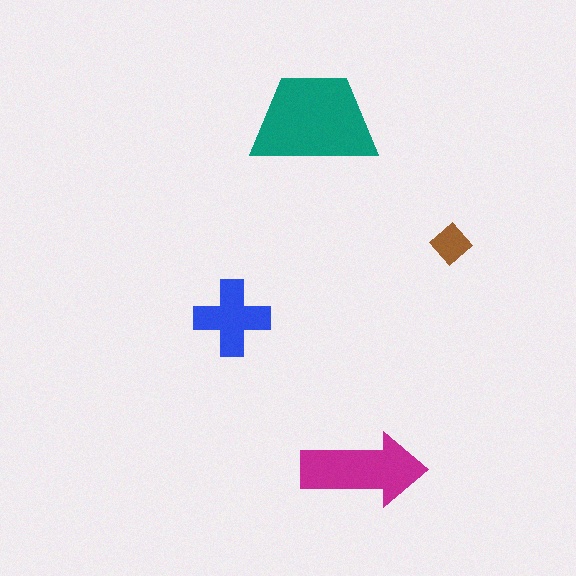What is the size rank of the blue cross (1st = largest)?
3rd.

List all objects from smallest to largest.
The brown diamond, the blue cross, the magenta arrow, the teal trapezoid.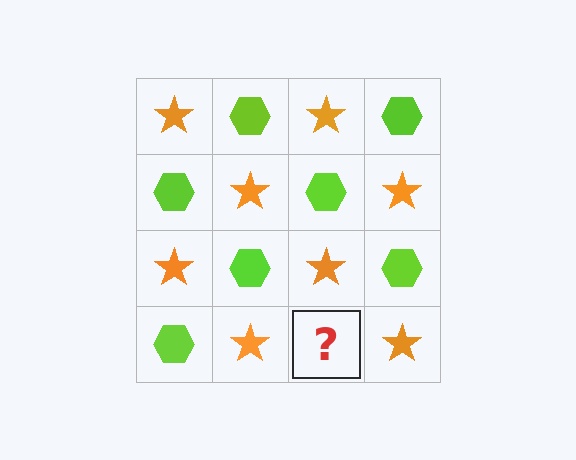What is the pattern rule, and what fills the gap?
The rule is that it alternates orange star and lime hexagon in a checkerboard pattern. The gap should be filled with a lime hexagon.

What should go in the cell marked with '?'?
The missing cell should contain a lime hexagon.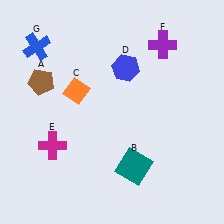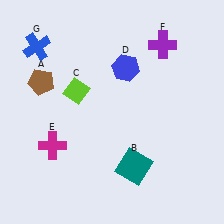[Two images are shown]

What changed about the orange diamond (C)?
In Image 1, C is orange. In Image 2, it changed to lime.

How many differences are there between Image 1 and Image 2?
There is 1 difference between the two images.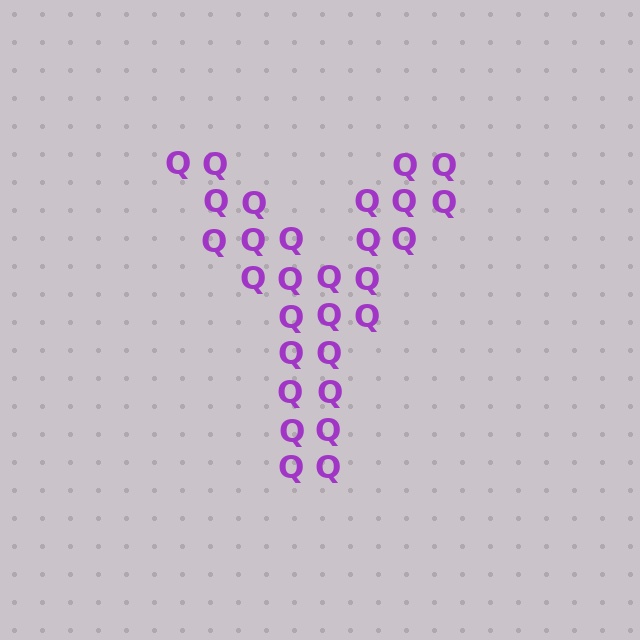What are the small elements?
The small elements are letter Q's.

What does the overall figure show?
The overall figure shows the letter Y.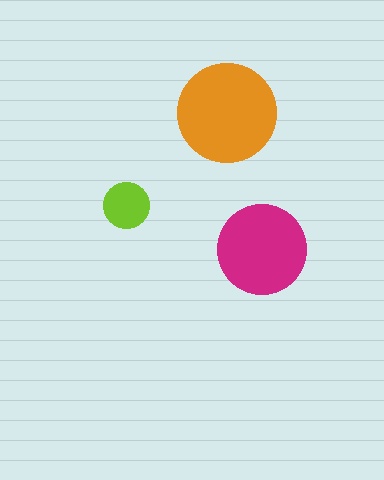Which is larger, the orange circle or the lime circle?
The orange one.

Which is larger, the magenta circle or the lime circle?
The magenta one.